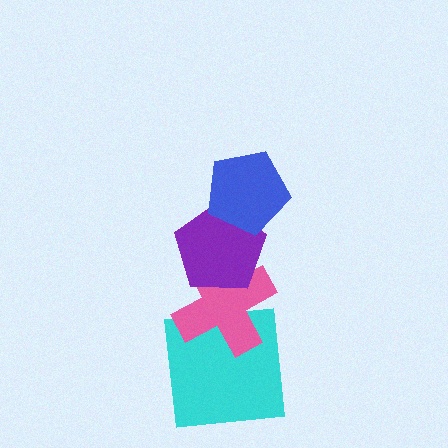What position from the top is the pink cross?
The pink cross is 3rd from the top.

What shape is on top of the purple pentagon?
The blue pentagon is on top of the purple pentagon.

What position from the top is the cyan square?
The cyan square is 4th from the top.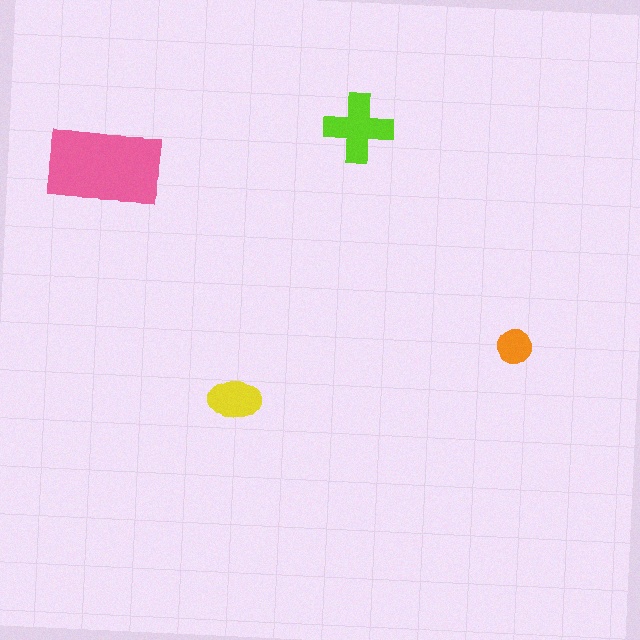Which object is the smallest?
The orange circle.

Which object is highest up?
The lime cross is topmost.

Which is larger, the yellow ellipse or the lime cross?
The lime cross.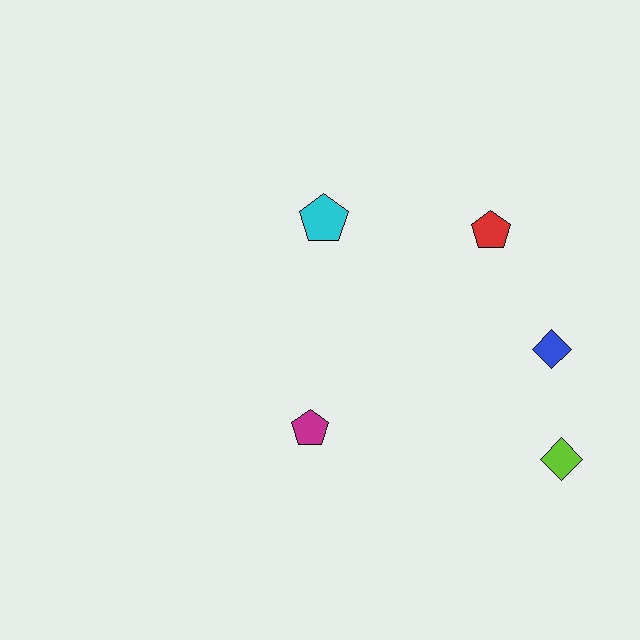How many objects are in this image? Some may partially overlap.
There are 5 objects.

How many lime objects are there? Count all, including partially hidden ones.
There is 1 lime object.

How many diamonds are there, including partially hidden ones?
There are 2 diamonds.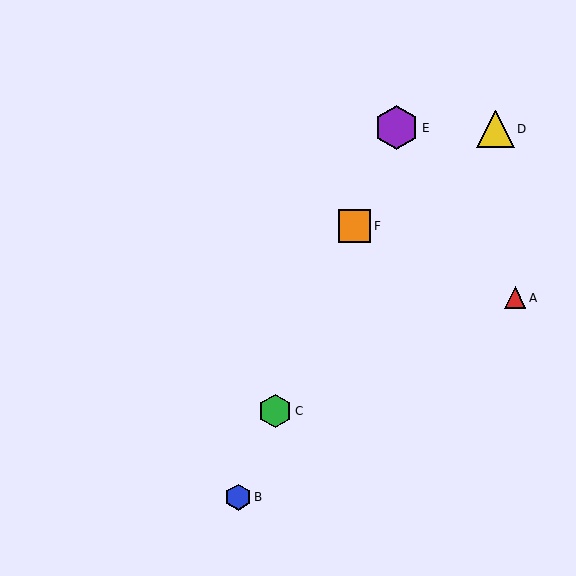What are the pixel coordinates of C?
Object C is at (275, 411).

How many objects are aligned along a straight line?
4 objects (B, C, E, F) are aligned along a straight line.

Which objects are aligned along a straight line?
Objects B, C, E, F are aligned along a straight line.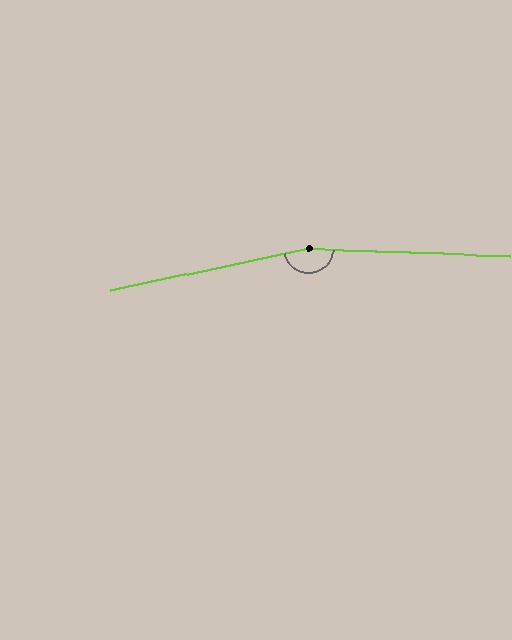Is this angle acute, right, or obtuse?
It is obtuse.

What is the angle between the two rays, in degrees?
Approximately 166 degrees.